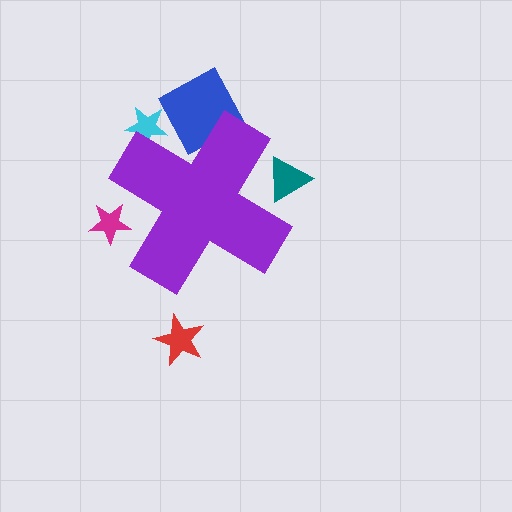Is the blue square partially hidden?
Yes, the blue square is partially hidden behind the purple cross.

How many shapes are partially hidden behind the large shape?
4 shapes are partially hidden.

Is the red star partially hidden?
No, the red star is fully visible.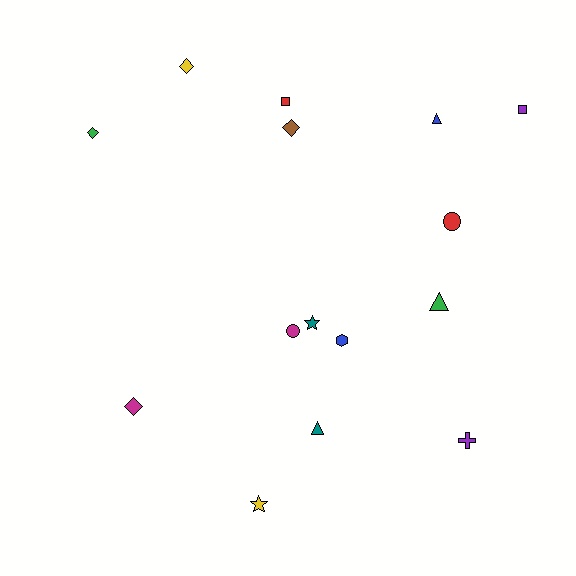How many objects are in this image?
There are 15 objects.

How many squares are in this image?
There are 2 squares.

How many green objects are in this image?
There are 2 green objects.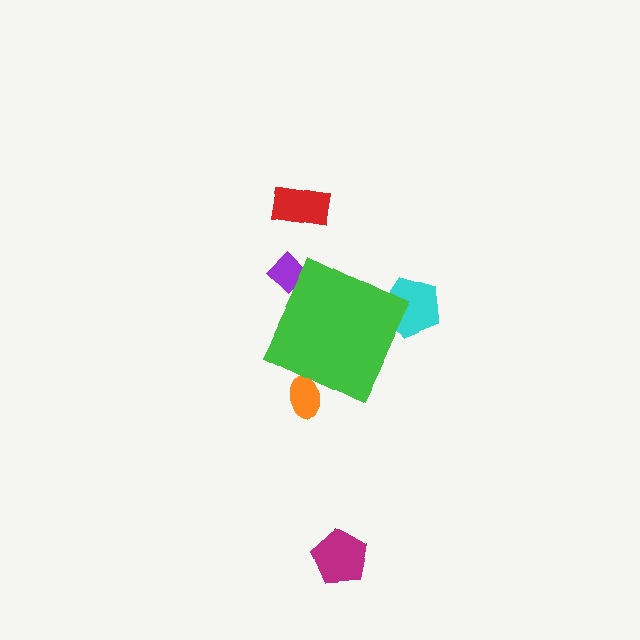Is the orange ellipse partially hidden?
Yes, the orange ellipse is partially hidden behind the green diamond.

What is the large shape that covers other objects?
A green diamond.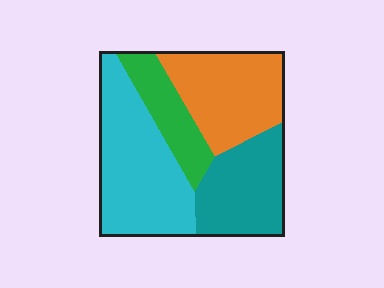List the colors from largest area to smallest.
From largest to smallest: cyan, orange, teal, green.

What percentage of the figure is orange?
Orange takes up about one quarter (1/4) of the figure.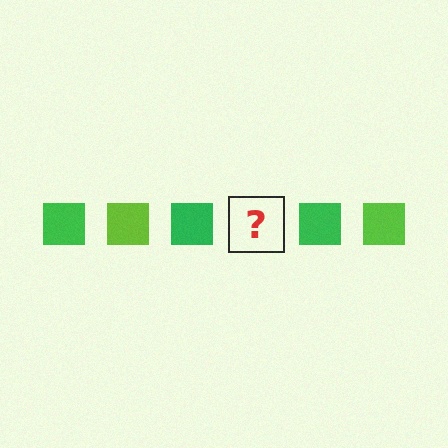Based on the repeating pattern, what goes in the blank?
The blank should be a lime square.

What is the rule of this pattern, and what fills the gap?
The rule is that the pattern cycles through green, lime squares. The gap should be filled with a lime square.